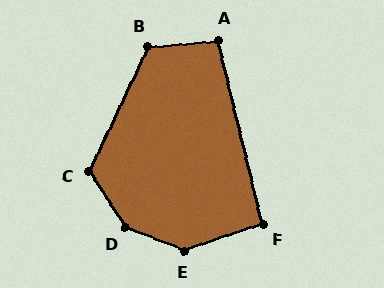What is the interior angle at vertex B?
Approximately 120 degrees (obtuse).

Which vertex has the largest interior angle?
D, at approximately 145 degrees.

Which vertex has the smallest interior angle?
F, at approximately 95 degrees.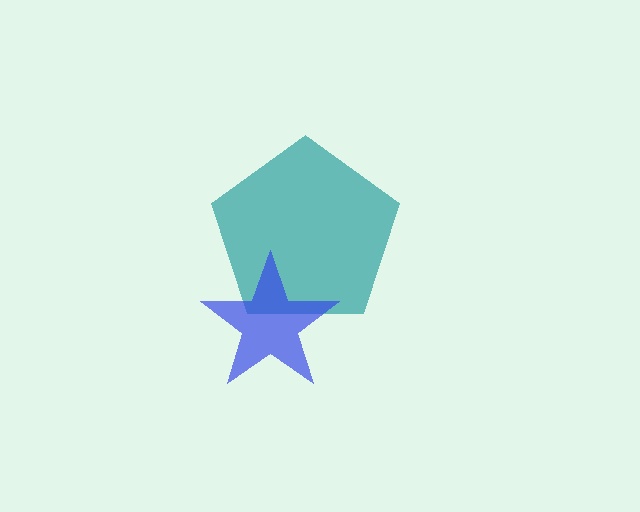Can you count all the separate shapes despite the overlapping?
Yes, there are 2 separate shapes.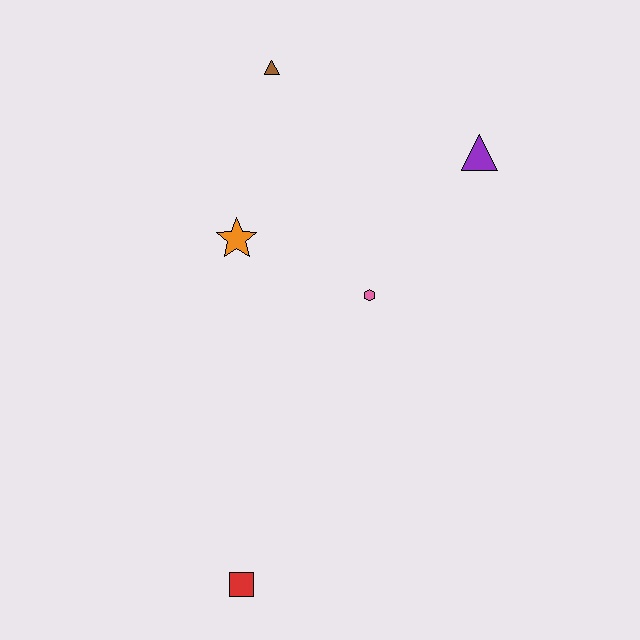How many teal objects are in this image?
There are no teal objects.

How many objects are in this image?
There are 5 objects.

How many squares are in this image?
There is 1 square.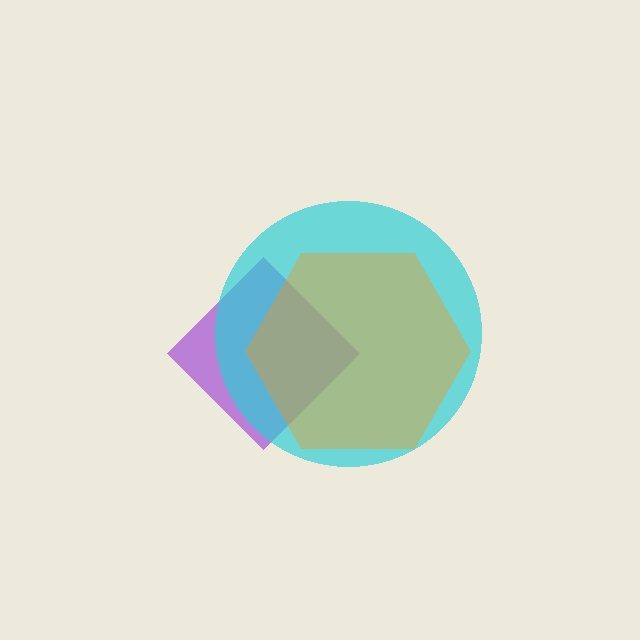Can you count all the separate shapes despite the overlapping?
Yes, there are 3 separate shapes.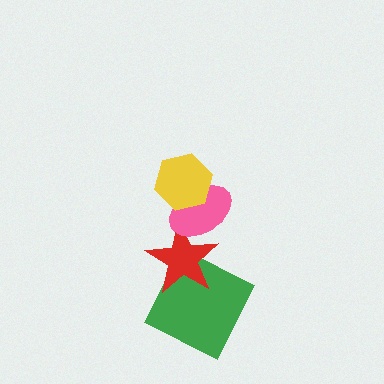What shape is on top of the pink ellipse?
The yellow hexagon is on top of the pink ellipse.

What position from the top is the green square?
The green square is 4th from the top.